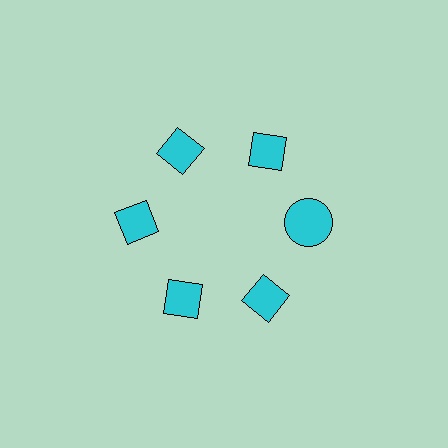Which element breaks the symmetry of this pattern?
The cyan circle at roughly the 3 o'clock position breaks the symmetry. All other shapes are cyan diamonds.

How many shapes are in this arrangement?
There are 6 shapes arranged in a ring pattern.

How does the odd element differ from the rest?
It has a different shape: circle instead of diamond.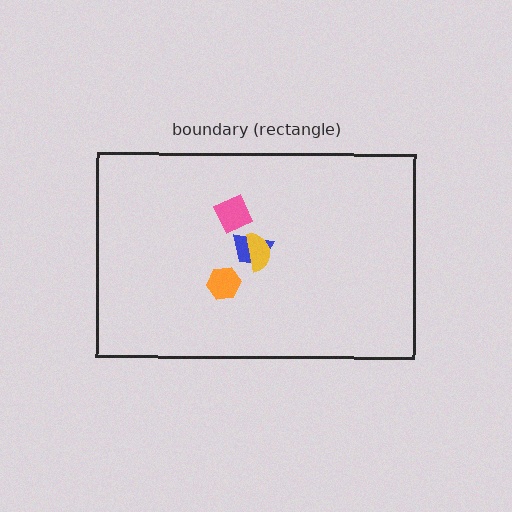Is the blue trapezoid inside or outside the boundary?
Inside.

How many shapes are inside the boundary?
4 inside, 0 outside.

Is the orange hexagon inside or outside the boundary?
Inside.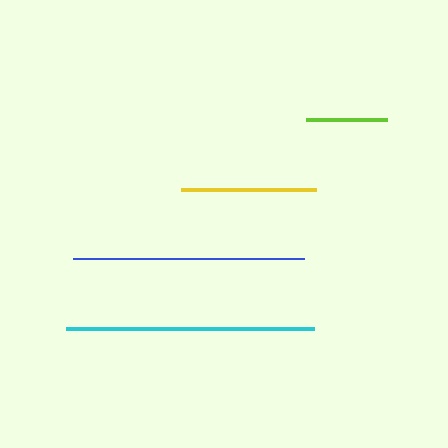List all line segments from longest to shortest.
From longest to shortest: cyan, blue, yellow, lime.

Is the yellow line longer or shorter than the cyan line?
The cyan line is longer than the yellow line.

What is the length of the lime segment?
The lime segment is approximately 80 pixels long.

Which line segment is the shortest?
The lime line is the shortest at approximately 80 pixels.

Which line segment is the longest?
The cyan line is the longest at approximately 248 pixels.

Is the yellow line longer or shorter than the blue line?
The blue line is longer than the yellow line.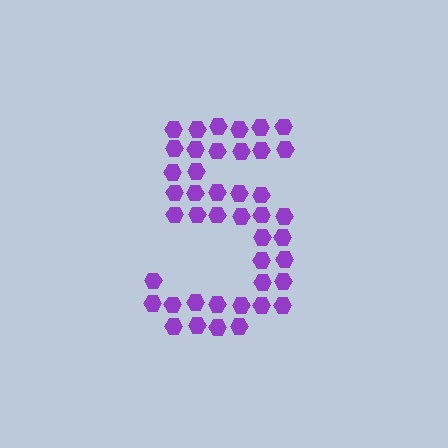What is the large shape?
The large shape is the digit 5.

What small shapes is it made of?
It is made of small hexagons.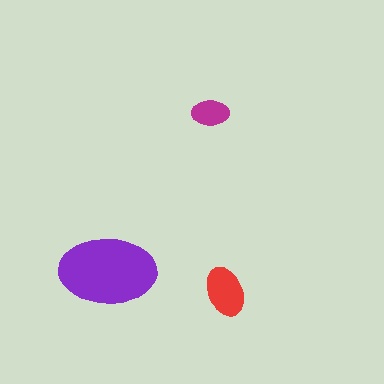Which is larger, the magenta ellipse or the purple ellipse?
The purple one.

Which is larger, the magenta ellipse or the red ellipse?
The red one.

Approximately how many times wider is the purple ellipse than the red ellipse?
About 2 times wider.